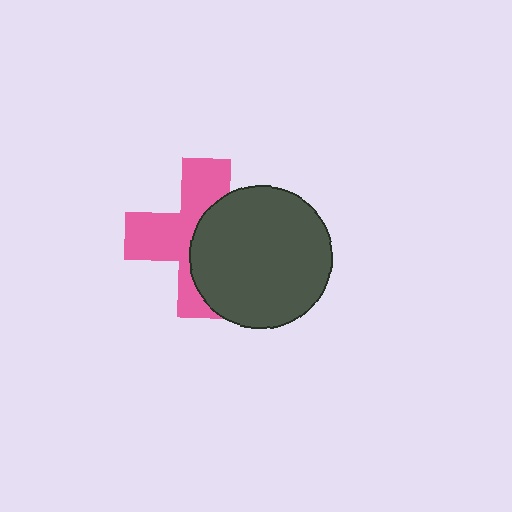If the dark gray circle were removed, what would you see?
You would see the complete pink cross.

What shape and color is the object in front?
The object in front is a dark gray circle.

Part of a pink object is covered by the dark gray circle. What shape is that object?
It is a cross.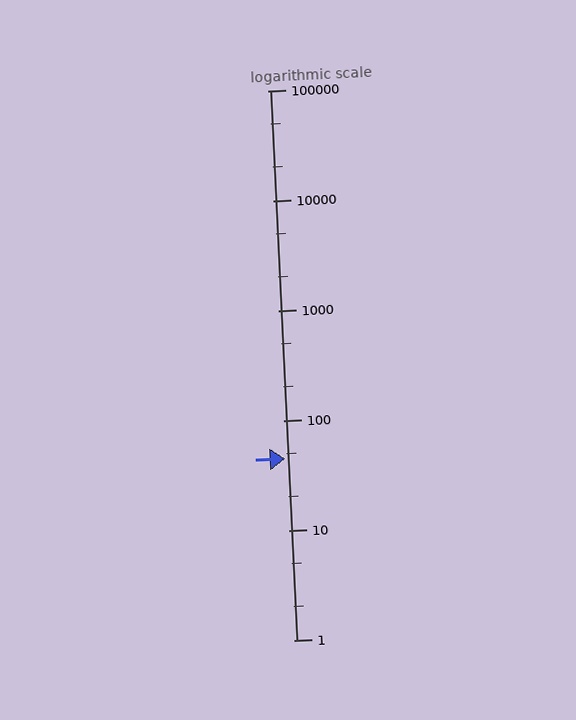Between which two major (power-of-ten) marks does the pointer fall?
The pointer is between 10 and 100.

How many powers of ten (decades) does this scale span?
The scale spans 5 decades, from 1 to 100000.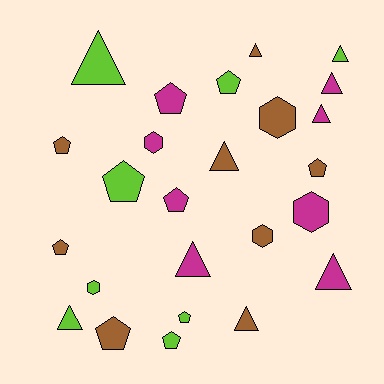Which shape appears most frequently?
Pentagon, with 10 objects.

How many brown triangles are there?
There are 3 brown triangles.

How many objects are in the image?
There are 25 objects.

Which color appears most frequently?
Brown, with 9 objects.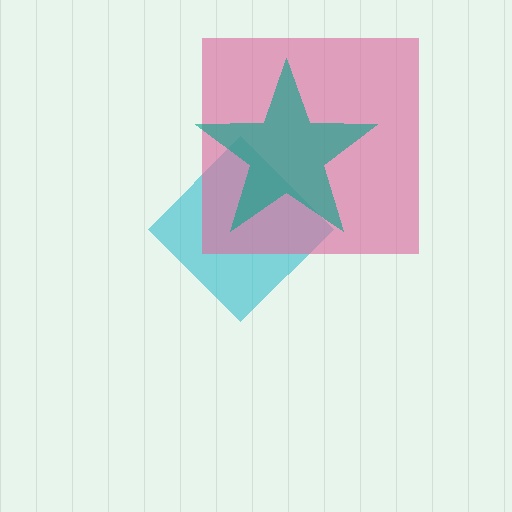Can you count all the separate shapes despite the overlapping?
Yes, there are 3 separate shapes.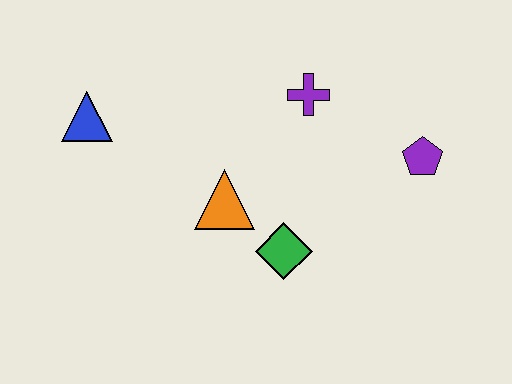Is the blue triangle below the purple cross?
Yes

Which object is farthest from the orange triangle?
The purple pentagon is farthest from the orange triangle.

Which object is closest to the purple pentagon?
The purple cross is closest to the purple pentagon.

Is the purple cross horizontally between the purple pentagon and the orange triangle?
Yes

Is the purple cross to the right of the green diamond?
Yes